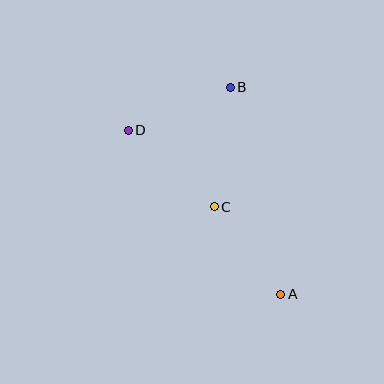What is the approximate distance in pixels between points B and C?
The distance between B and C is approximately 121 pixels.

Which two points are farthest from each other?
Points A and D are farthest from each other.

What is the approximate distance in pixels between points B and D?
The distance between B and D is approximately 111 pixels.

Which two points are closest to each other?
Points A and C are closest to each other.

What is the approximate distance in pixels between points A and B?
The distance between A and B is approximately 213 pixels.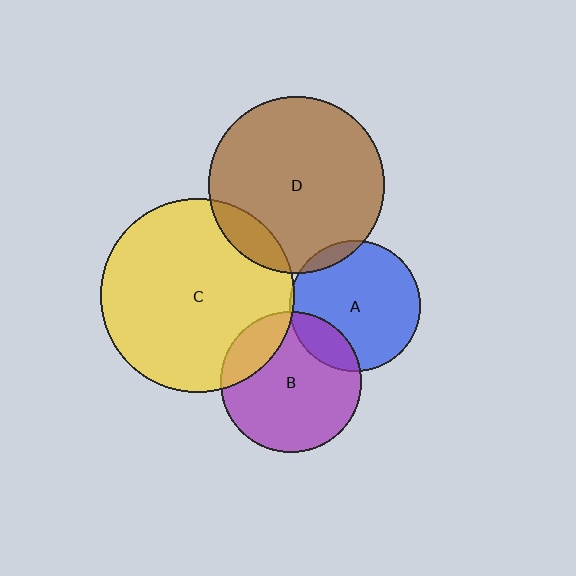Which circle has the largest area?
Circle C (yellow).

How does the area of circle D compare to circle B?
Approximately 1.6 times.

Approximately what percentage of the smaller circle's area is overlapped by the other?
Approximately 10%.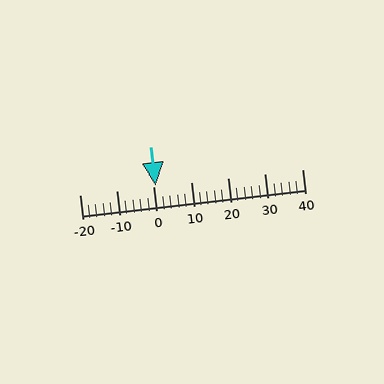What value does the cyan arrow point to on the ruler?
The cyan arrow points to approximately 1.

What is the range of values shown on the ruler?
The ruler shows values from -20 to 40.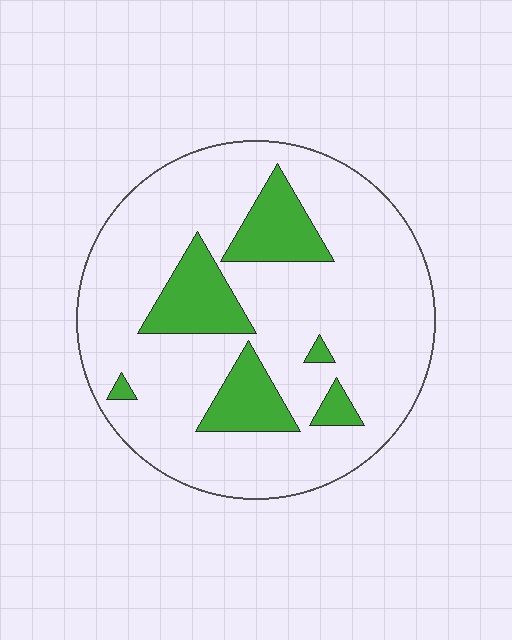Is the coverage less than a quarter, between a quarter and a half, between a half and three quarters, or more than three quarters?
Less than a quarter.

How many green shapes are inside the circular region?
6.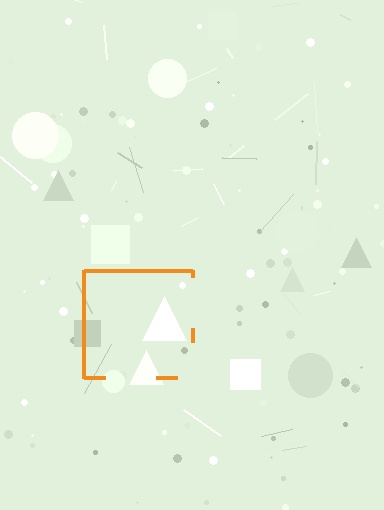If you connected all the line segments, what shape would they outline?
They would outline a square.